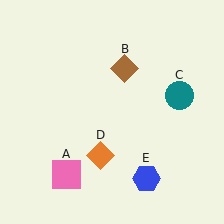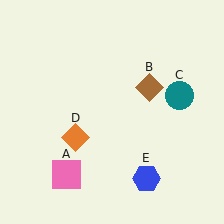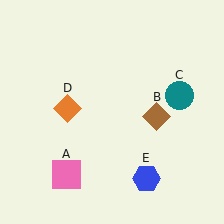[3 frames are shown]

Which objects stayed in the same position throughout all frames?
Pink square (object A) and teal circle (object C) and blue hexagon (object E) remained stationary.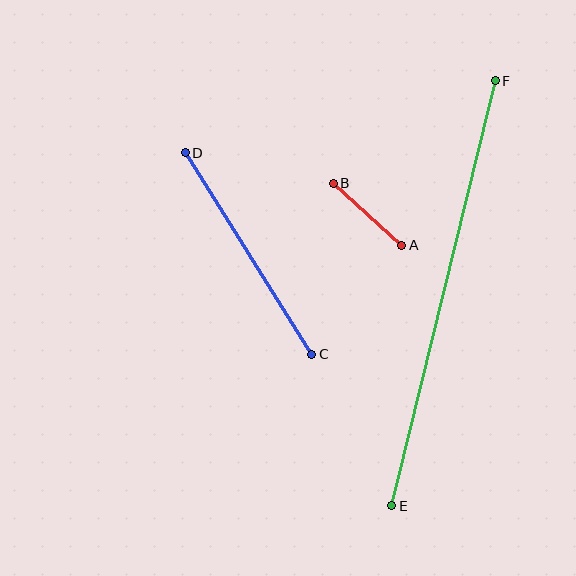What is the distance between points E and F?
The distance is approximately 437 pixels.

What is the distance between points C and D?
The distance is approximately 238 pixels.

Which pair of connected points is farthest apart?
Points E and F are farthest apart.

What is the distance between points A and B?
The distance is approximately 93 pixels.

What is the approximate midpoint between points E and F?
The midpoint is at approximately (443, 293) pixels.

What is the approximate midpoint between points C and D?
The midpoint is at approximately (249, 253) pixels.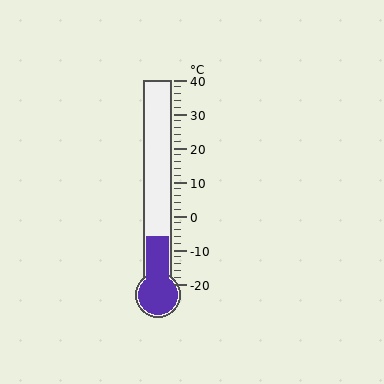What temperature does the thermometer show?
The thermometer shows approximately -6°C.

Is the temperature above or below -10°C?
The temperature is above -10°C.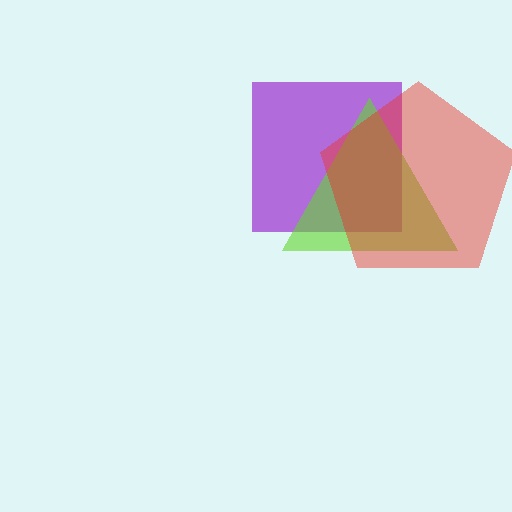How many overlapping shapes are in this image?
There are 3 overlapping shapes in the image.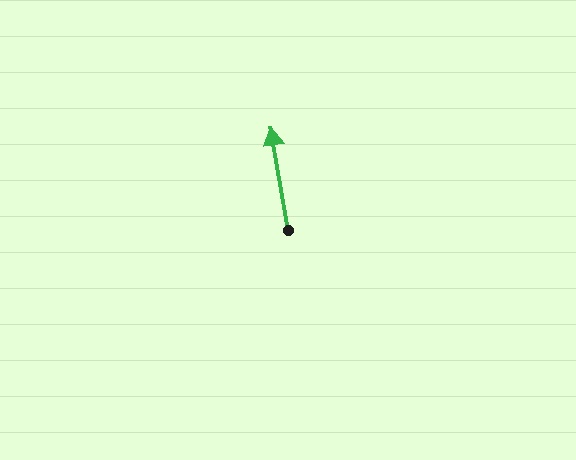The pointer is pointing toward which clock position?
Roughly 12 o'clock.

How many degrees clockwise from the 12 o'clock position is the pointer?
Approximately 351 degrees.